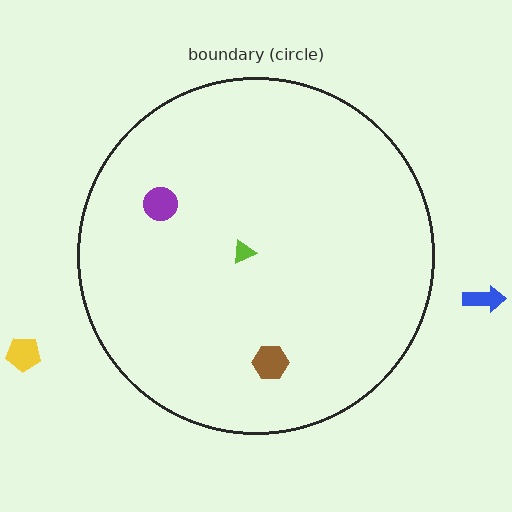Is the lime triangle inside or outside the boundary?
Inside.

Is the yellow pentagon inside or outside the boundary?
Outside.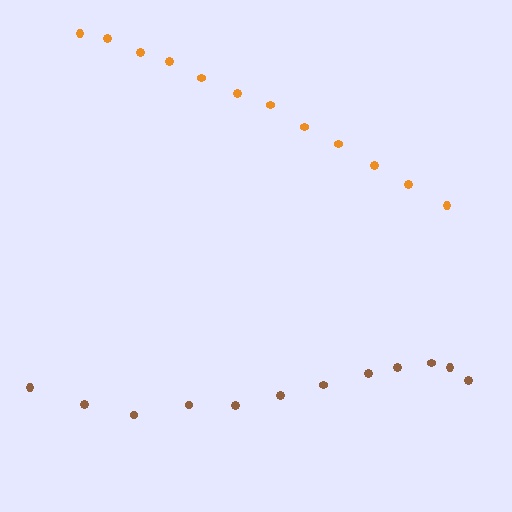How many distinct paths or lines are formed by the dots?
There are 2 distinct paths.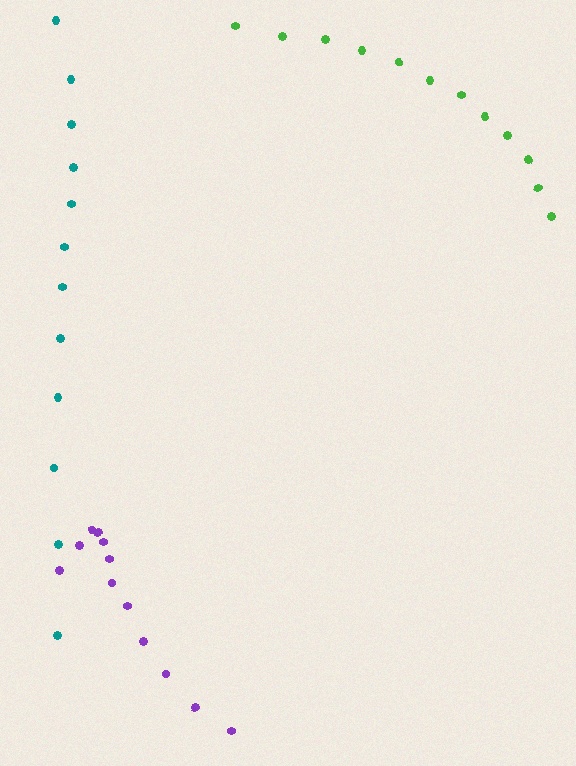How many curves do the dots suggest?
There are 3 distinct paths.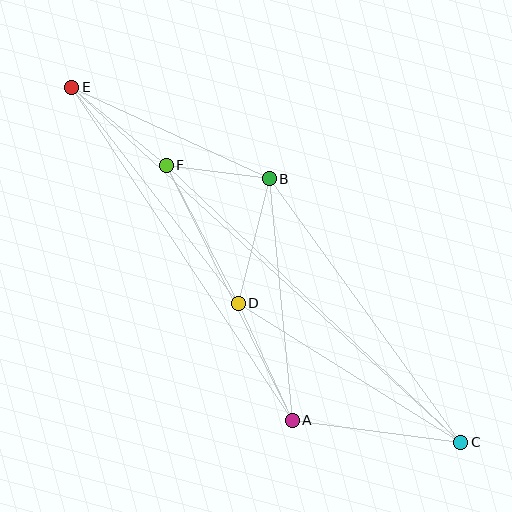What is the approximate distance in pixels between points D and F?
The distance between D and F is approximately 156 pixels.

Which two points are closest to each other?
Points B and F are closest to each other.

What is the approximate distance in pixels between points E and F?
The distance between E and F is approximately 122 pixels.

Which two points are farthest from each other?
Points C and E are farthest from each other.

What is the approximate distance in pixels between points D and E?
The distance between D and E is approximately 273 pixels.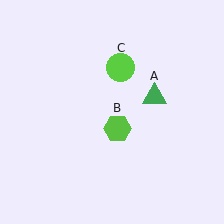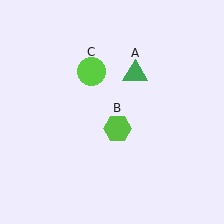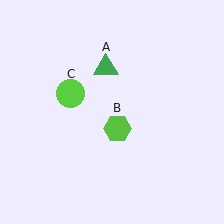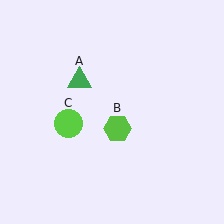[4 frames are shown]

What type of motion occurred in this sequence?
The green triangle (object A), lime circle (object C) rotated counterclockwise around the center of the scene.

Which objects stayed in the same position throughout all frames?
Lime hexagon (object B) remained stationary.